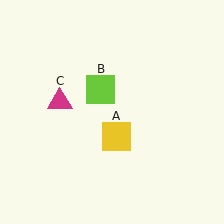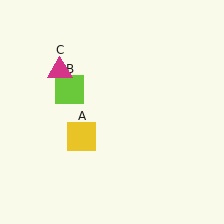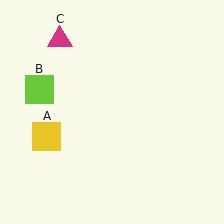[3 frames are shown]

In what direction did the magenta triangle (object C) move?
The magenta triangle (object C) moved up.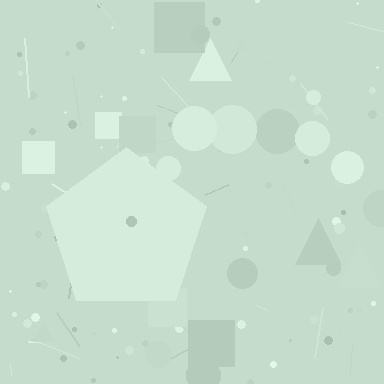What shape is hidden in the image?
A pentagon is hidden in the image.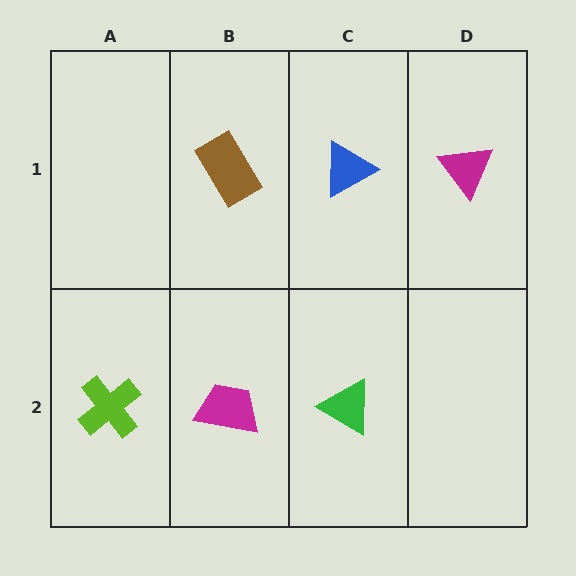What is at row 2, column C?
A green triangle.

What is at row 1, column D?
A magenta triangle.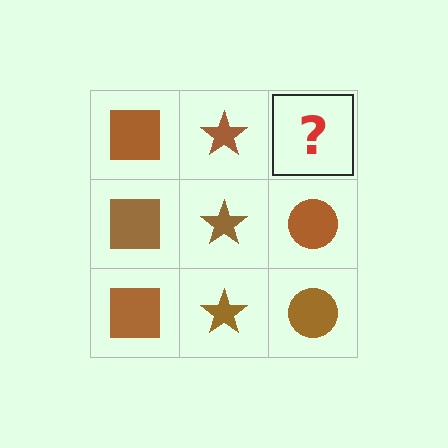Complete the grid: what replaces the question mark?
The question mark should be replaced with a brown circle.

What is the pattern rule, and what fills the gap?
The rule is that each column has a consistent shape. The gap should be filled with a brown circle.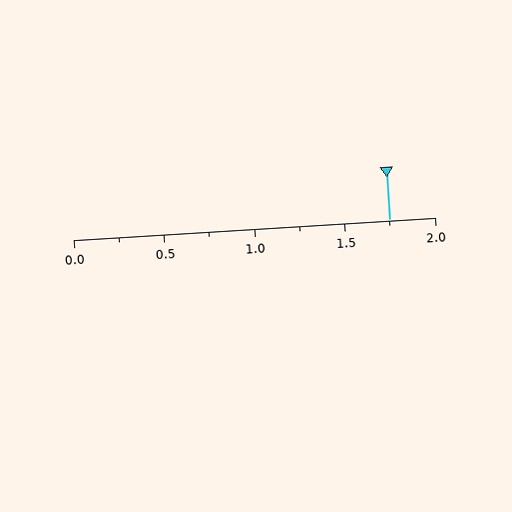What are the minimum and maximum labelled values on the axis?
The axis runs from 0.0 to 2.0.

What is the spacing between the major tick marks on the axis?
The major ticks are spaced 0.5 apart.